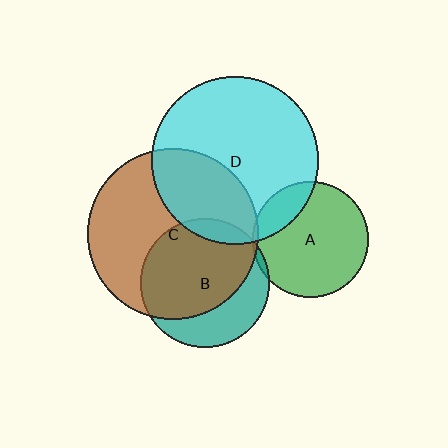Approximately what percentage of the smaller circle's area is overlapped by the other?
Approximately 35%.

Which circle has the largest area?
Circle C (brown).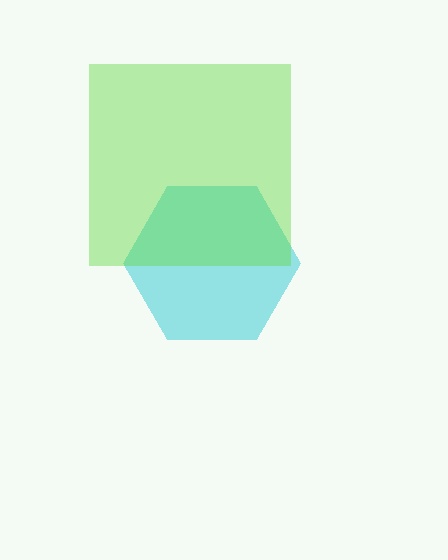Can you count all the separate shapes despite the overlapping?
Yes, there are 2 separate shapes.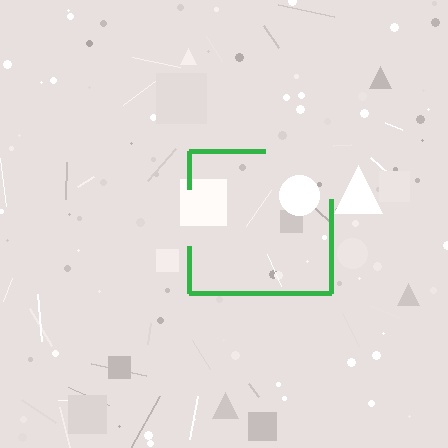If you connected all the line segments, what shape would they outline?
They would outline a square.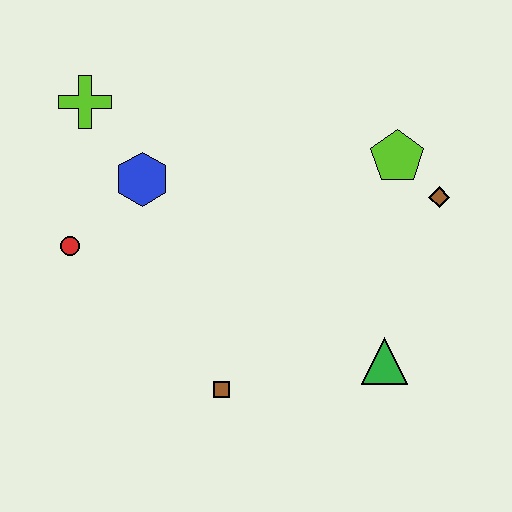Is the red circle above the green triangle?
Yes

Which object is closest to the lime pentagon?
The brown diamond is closest to the lime pentagon.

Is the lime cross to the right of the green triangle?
No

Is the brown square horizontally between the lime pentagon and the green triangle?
No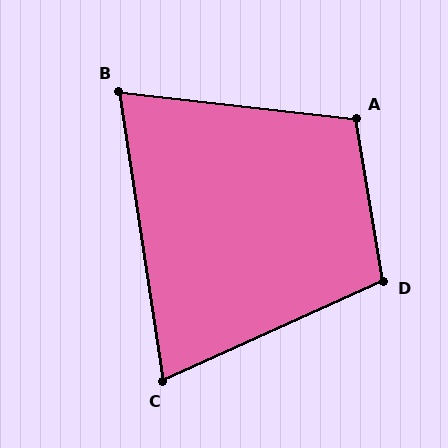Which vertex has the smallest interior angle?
C, at approximately 74 degrees.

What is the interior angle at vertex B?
Approximately 75 degrees (acute).